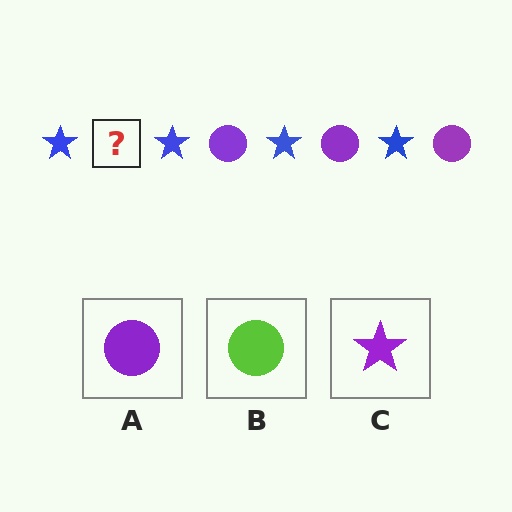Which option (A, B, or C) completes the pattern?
A.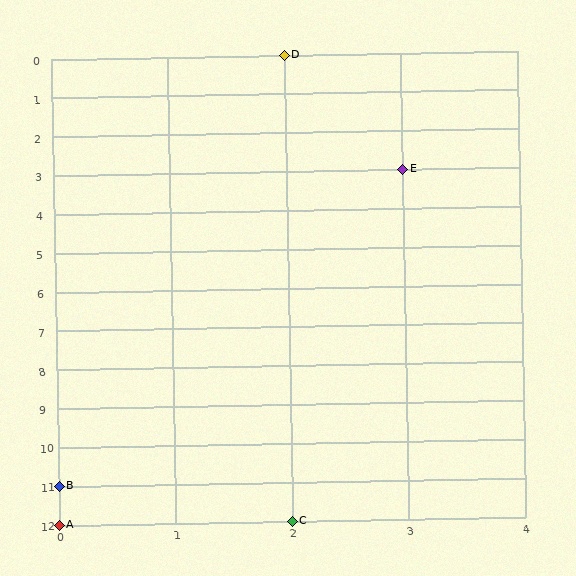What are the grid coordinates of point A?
Point A is at grid coordinates (0, 12).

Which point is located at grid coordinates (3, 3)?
Point E is at (3, 3).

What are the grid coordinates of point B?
Point B is at grid coordinates (0, 11).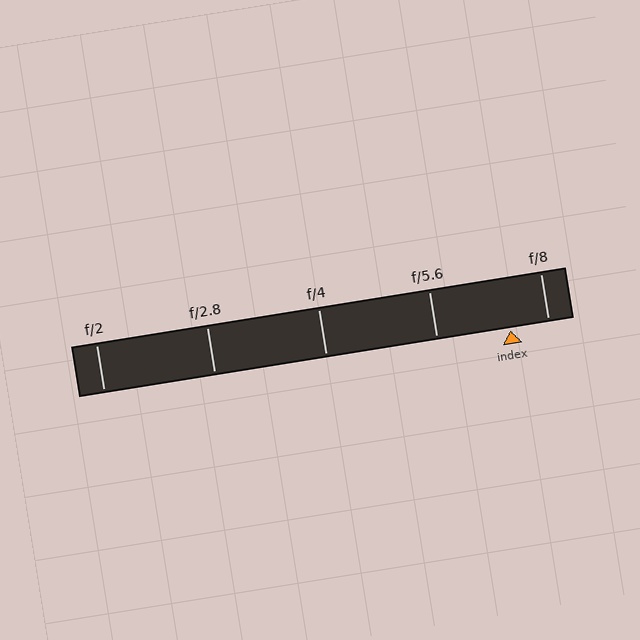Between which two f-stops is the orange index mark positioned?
The index mark is between f/5.6 and f/8.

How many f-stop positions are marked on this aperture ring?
There are 5 f-stop positions marked.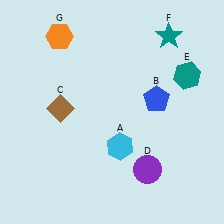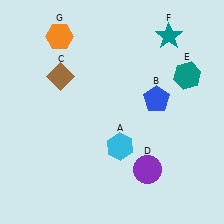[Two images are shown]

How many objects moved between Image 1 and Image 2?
1 object moved between the two images.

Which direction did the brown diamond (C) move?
The brown diamond (C) moved up.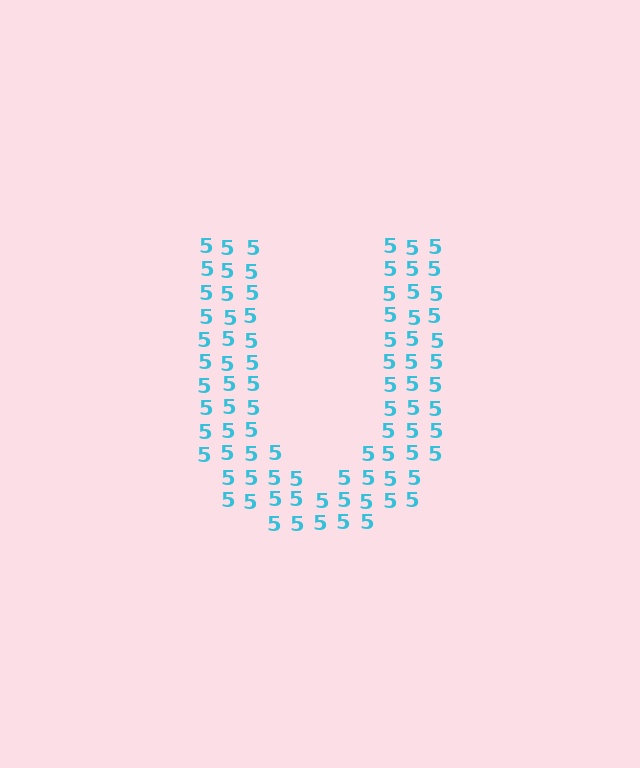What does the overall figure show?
The overall figure shows the letter U.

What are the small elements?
The small elements are digit 5's.